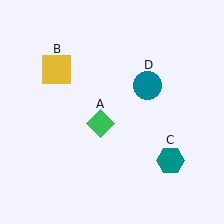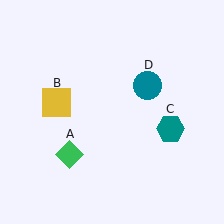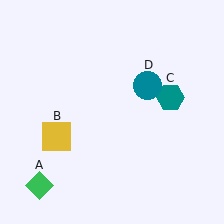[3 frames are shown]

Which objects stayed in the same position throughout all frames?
Teal circle (object D) remained stationary.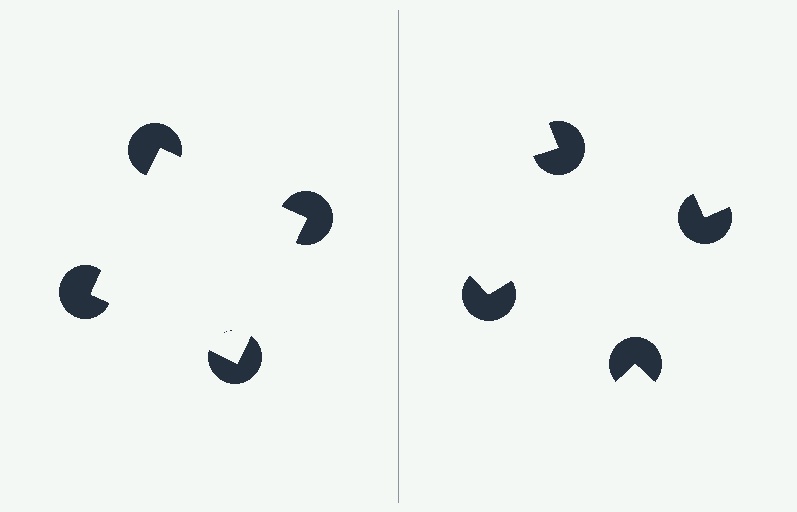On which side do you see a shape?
An illusory square appears on the left side. On the right side the wedge cuts are rotated, so no coherent shape forms.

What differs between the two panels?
The pac-man discs are positioned identically on both sides; only the wedge orientations differ. On the left they align to a square; on the right they are misaligned.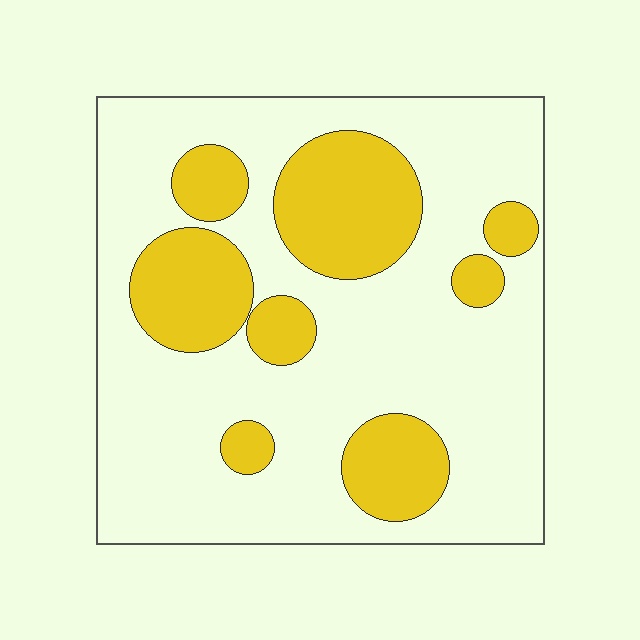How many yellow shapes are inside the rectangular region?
8.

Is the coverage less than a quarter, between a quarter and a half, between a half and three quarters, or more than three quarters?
Between a quarter and a half.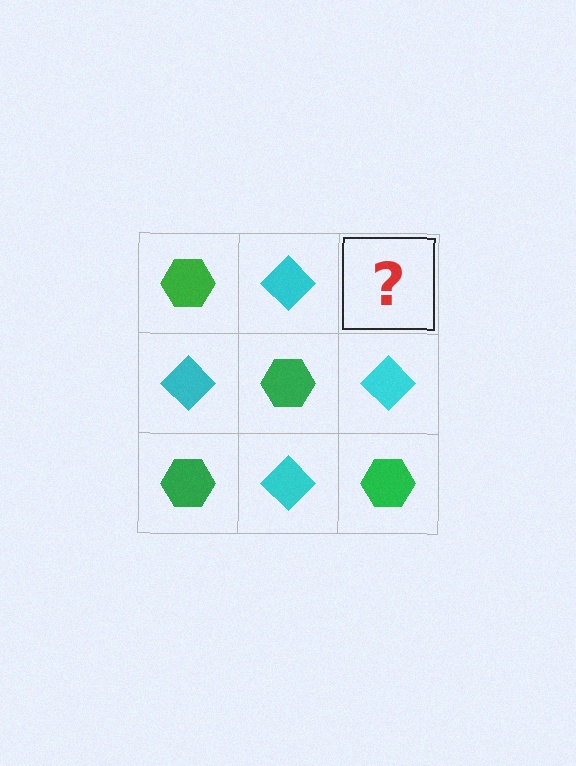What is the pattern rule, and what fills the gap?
The rule is that it alternates green hexagon and cyan diamond in a checkerboard pattern. The gap should be filled with a green hexagon.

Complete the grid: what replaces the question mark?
The question mark should be replaced with a green hexagon.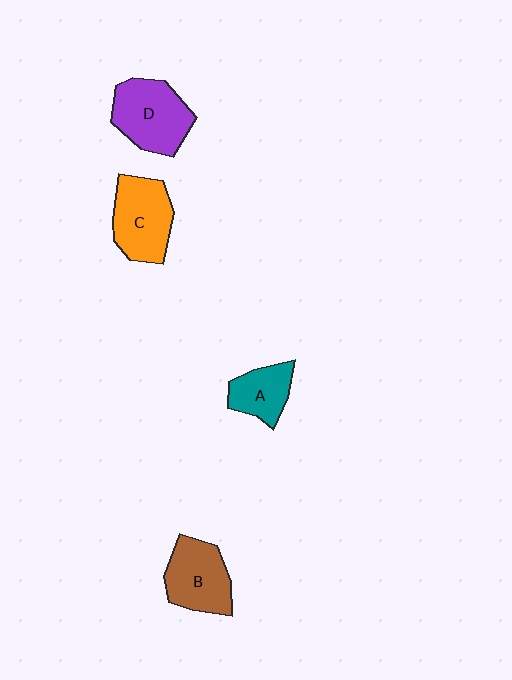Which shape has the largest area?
Shape D (purple).